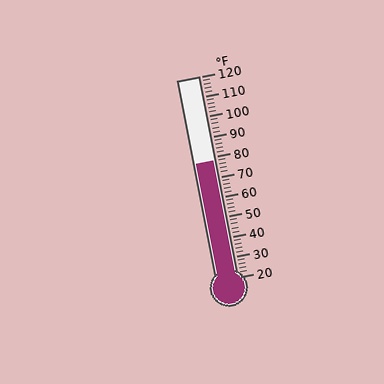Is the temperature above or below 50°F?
The temperature is above 50°F.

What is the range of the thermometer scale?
The thermometer scale ranges from 20°F to 120°F.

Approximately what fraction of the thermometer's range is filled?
The thermometer is filled to approximately 60% of its range.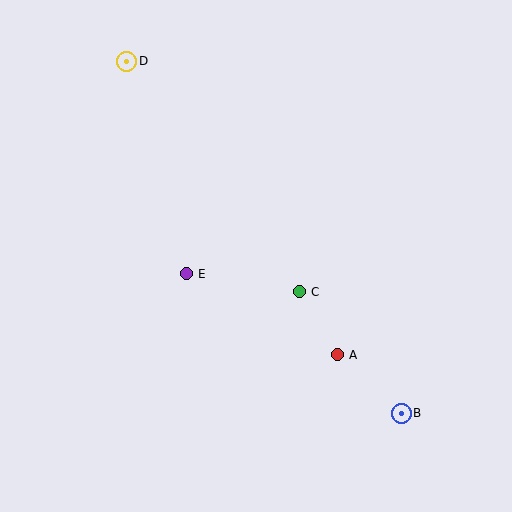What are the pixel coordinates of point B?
Point B is at (401, 413).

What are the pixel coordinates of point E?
Point E is at (186, 274).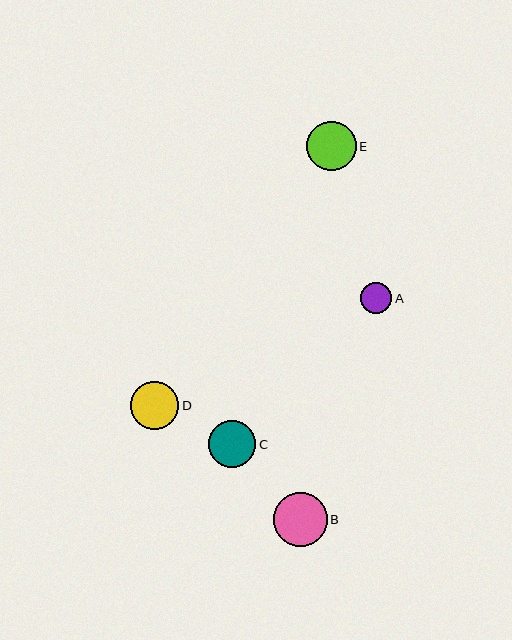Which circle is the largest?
Circle B is the largest with a size of approximately 54 pixels.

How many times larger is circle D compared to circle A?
Circle D is approximately 1.5 times the size of circle A.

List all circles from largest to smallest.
From largest to smallest: B, E, D, C, A.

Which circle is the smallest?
Circle A is the smallest with a size of approximately 32 pixels.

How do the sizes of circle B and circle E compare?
Circle B and circle E are approximately the same size.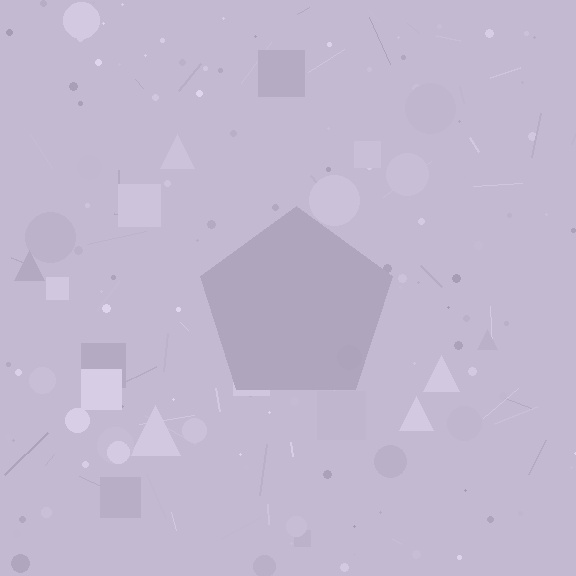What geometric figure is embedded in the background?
A pentagon is embedded in the background.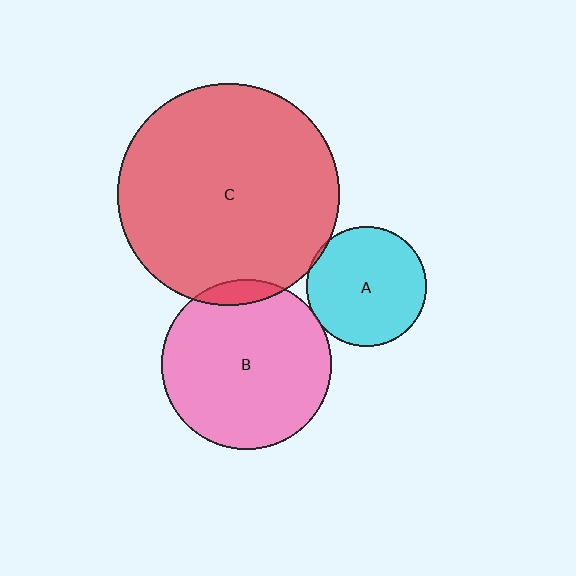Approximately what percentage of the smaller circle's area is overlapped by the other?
Approximately 5%.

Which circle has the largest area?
Circle C (red).